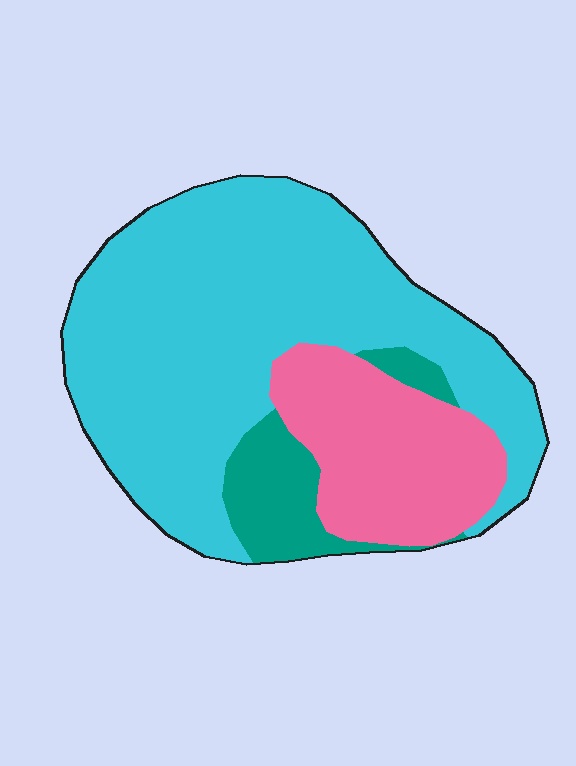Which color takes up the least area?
Teal, at roughly 10%.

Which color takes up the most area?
Cyan, at roughly 65%.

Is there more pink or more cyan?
Cyan.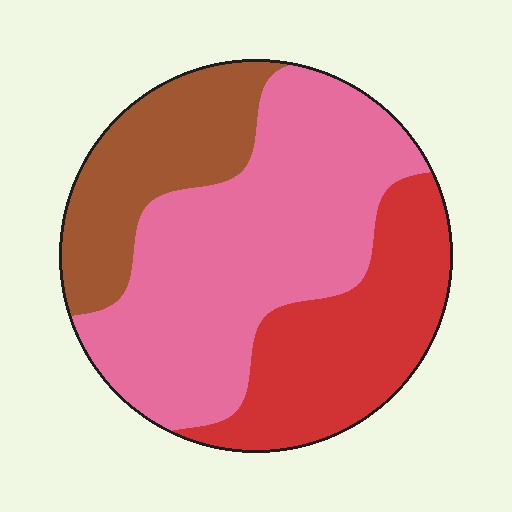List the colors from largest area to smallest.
From largest to smallest: pink, red, brown.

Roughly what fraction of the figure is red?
Red covers 28% of the figure.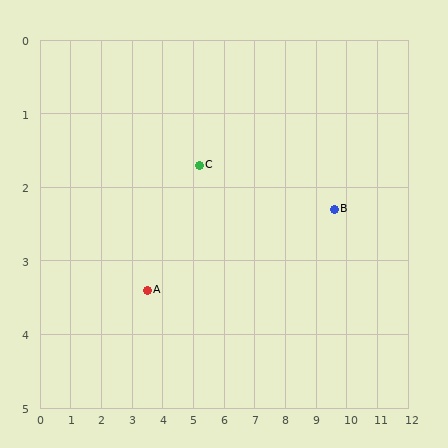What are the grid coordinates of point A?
Point A is at approximately (3.5, 3.4).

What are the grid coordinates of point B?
Point B is at approximately (9.6, 2.3).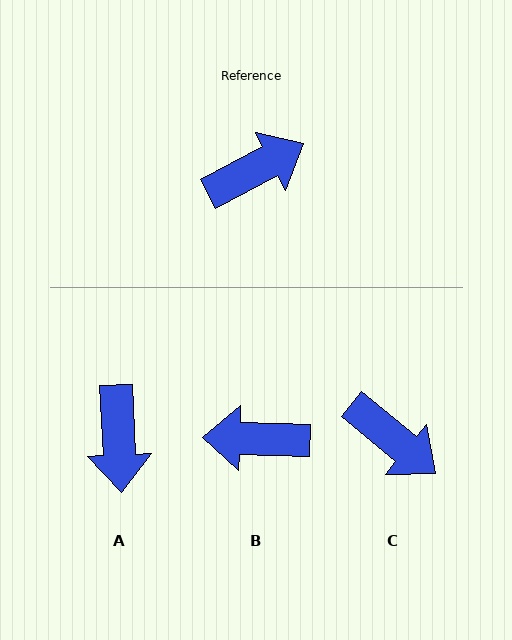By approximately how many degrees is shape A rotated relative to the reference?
Approximately 115 degrees clockwise.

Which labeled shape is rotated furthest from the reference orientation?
B, about 151 degrees away.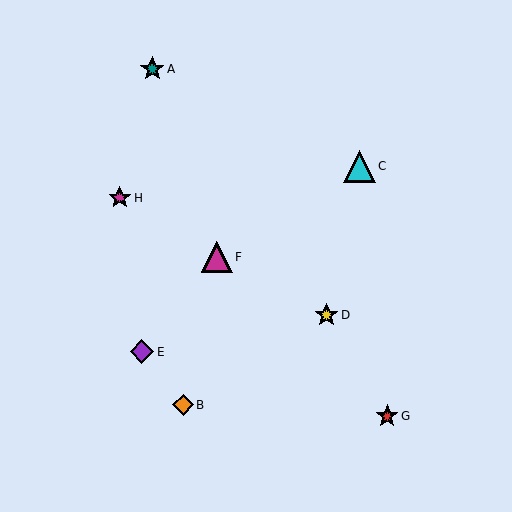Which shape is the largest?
The cyan triangle (labeled C) is the largest.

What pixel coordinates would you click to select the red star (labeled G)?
Click at (387, 416) to select the red star G.